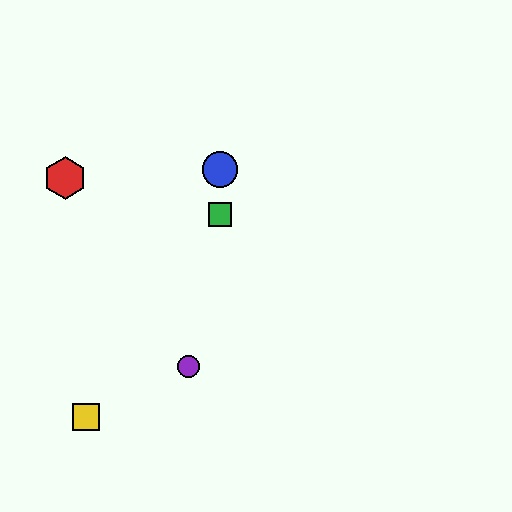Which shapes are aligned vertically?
The blue circle, the green square are aligned vertically.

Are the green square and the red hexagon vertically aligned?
No, the green square is at x≈220 and the red hexagon is at x≈65.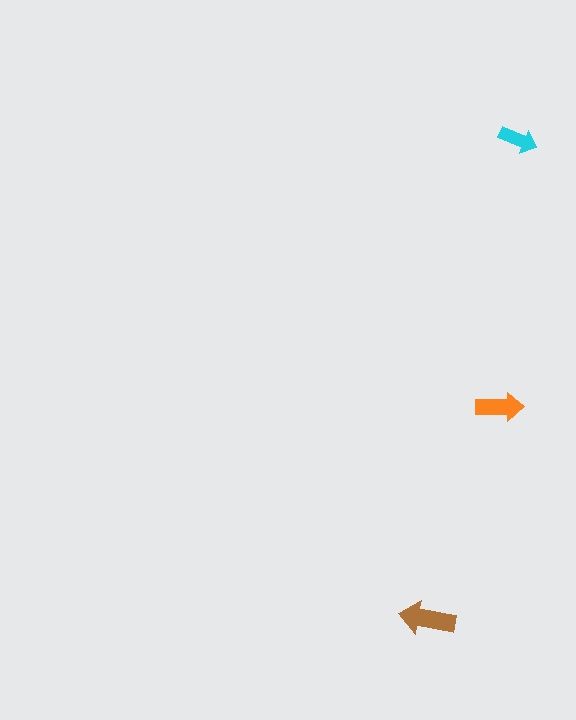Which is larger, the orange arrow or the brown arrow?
The brown one.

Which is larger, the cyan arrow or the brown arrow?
The brown one.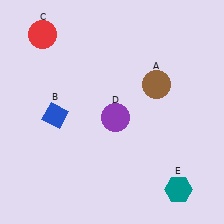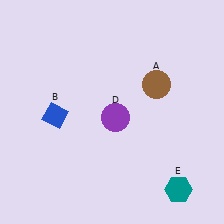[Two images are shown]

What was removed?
The red circle (C) was removed in Image 2.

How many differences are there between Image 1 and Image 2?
There is 1 difference between the two images.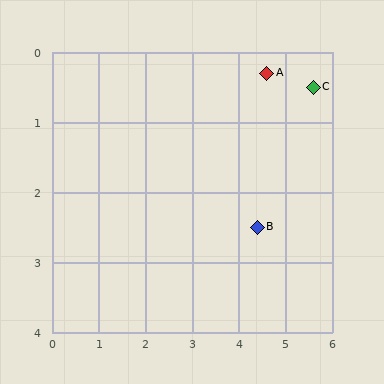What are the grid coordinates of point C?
Point C is at approximately (5.6, 0.5).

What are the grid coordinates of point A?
Point A is at approximately (4.6, 0.3).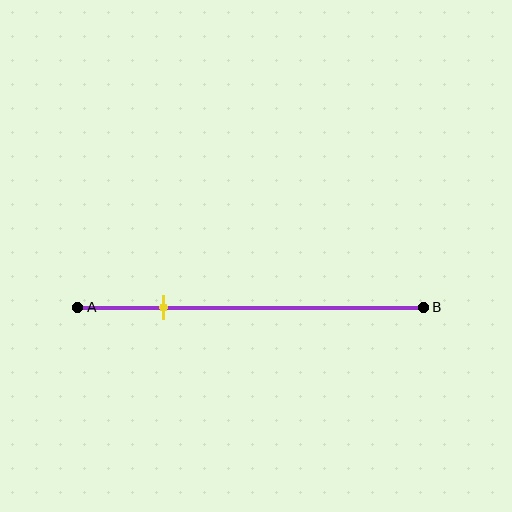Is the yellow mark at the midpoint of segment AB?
No, the mark is at about 25% from A, not at the 50% midpoint.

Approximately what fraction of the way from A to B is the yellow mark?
The yellow mark is approximately 25% of the way from A to B.